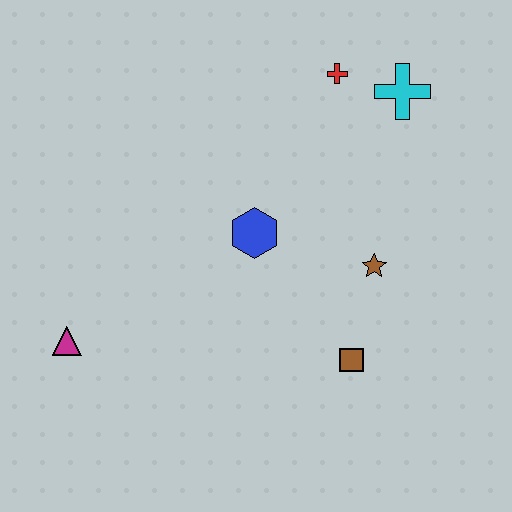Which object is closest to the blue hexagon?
The brown star is closest to the blue hexagon.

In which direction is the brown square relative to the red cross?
The brown square is below the red cross.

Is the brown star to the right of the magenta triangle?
Yes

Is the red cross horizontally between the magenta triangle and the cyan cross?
Yes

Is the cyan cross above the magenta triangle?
Yes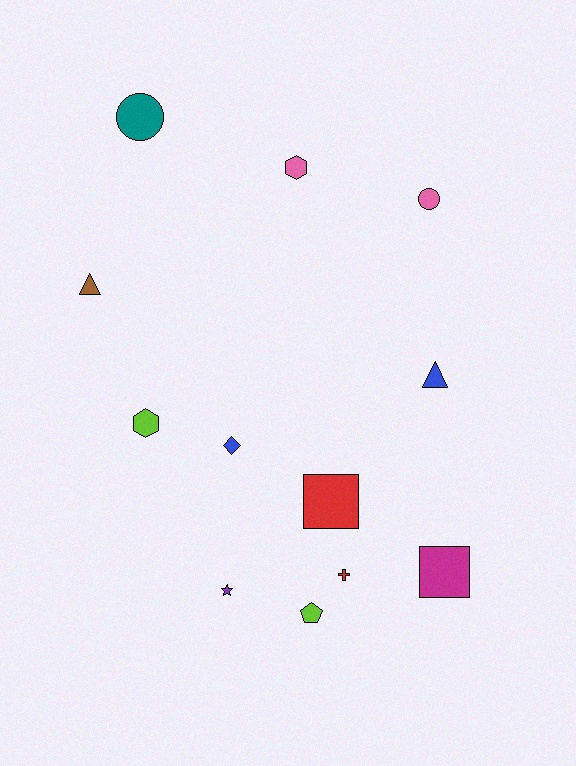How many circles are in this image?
There are 2 circles.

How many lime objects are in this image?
There are 2 lime objects.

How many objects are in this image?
There are 12 objects.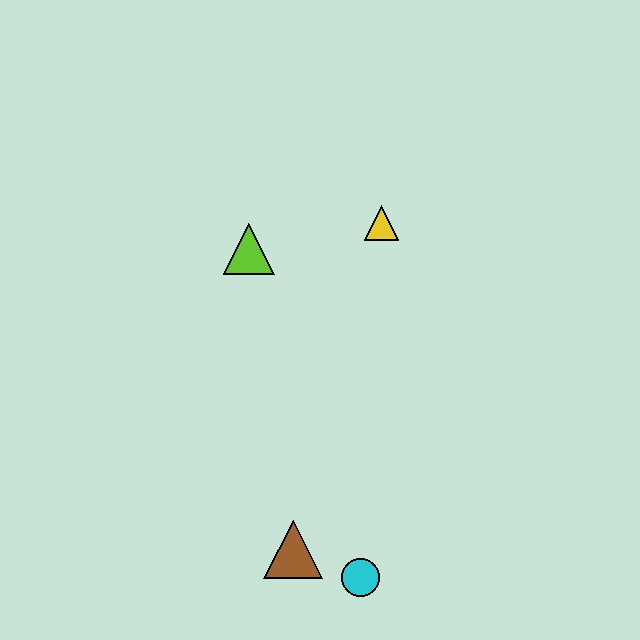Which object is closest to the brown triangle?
The cyan circle is closest to the brown triangle.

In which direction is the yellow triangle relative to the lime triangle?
The yellow triangle is to the right of the lime triangle.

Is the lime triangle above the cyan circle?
Yes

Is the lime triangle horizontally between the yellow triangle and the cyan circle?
No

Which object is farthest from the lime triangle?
The cyan circle is farthest from the lime triangle.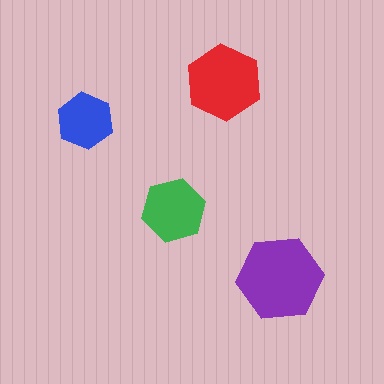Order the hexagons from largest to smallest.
the purple one, the red one, the green one, the blue one.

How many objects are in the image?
There are 4 objects in the image.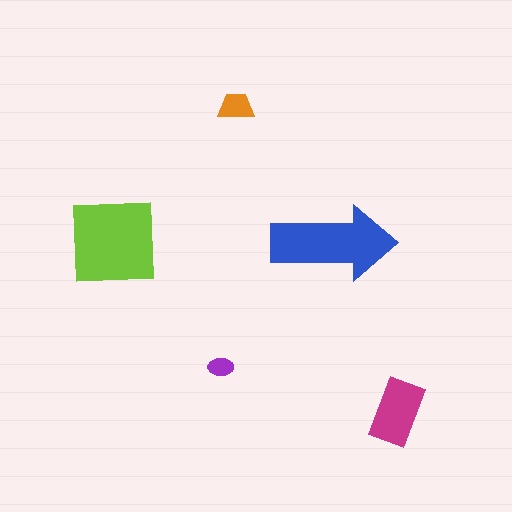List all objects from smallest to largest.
The purple ellipse, the orange trapezoid, the magenta rectangle, the blue arrow, the lime square.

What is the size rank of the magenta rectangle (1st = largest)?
3rd.